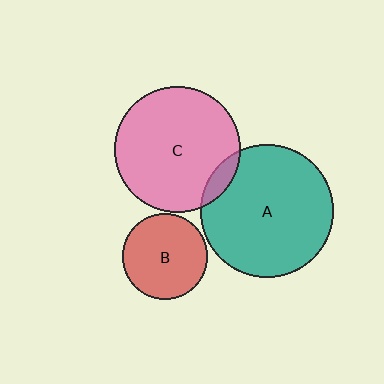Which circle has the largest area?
Circle A (teal).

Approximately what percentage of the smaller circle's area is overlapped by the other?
Approximately 10%.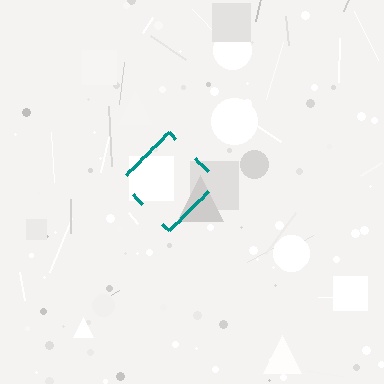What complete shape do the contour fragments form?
The contour fragments form a diamond.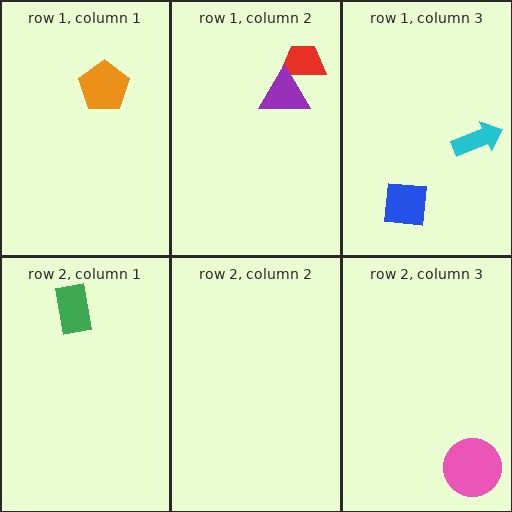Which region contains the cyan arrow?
The row 1, column 3 region.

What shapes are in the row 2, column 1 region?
The green rectangle.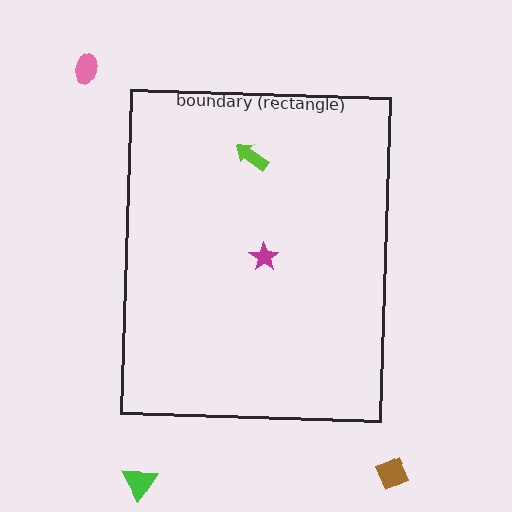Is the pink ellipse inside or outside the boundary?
Outside.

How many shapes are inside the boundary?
2 inside, 3 outside.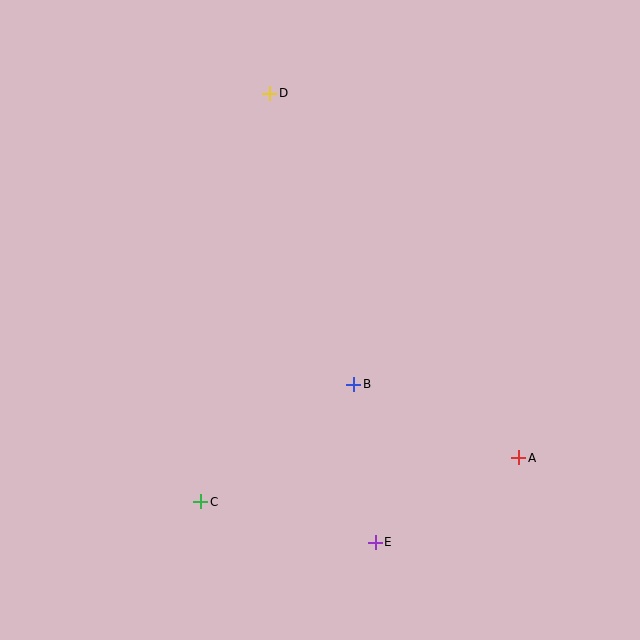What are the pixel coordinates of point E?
Point E is at (375, 542).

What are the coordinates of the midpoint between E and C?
The midpoint between E and C is at (288, 522).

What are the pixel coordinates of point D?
Point D is at (270, 93).